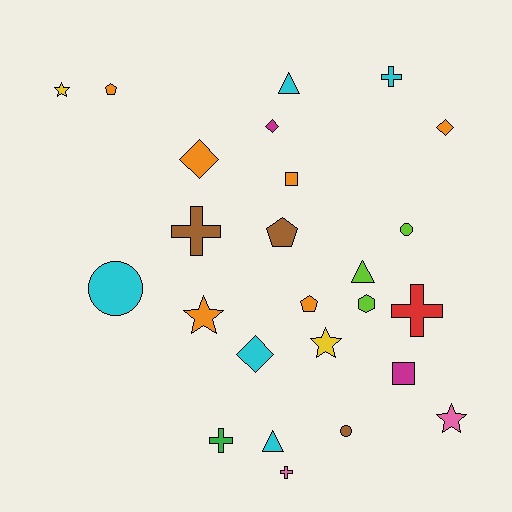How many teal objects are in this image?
There are no teal objects.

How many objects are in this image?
There are 25 objects.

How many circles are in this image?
There are 3 circles.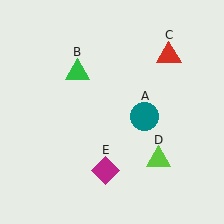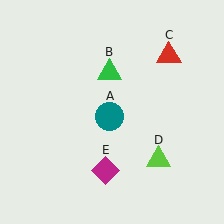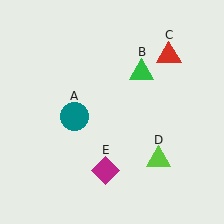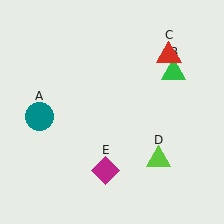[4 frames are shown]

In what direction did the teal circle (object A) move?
The teal circle (object A) moved left.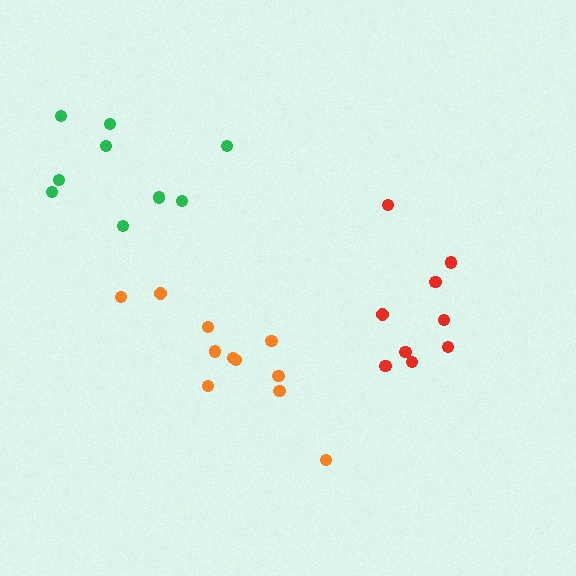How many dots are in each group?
Group 1: 9 dots, Group 2: 11 dots, Group 3: 9 dots (29 total).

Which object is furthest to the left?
The green cluster is leftmost.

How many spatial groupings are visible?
There are 3 spatial groupings.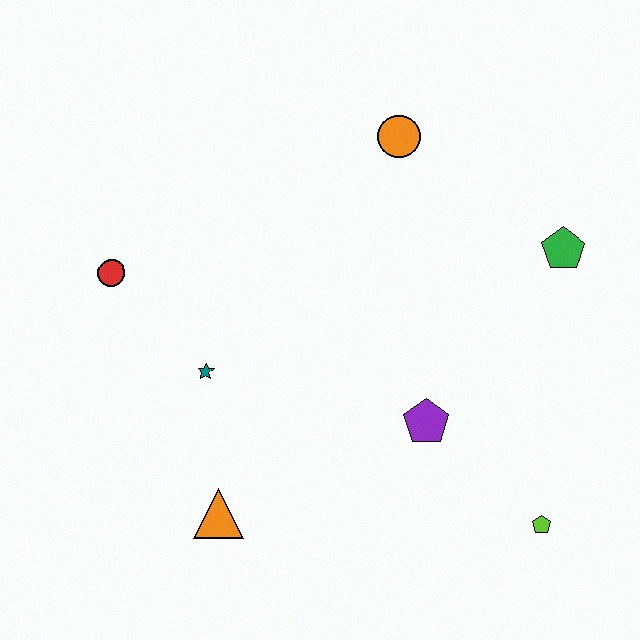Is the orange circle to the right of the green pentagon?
No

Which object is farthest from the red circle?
The lime pentagon is farthest from the red circle.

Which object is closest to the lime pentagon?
The purple pentagon is closest to the lime pentagon.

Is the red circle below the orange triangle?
No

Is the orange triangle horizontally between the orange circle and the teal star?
Yes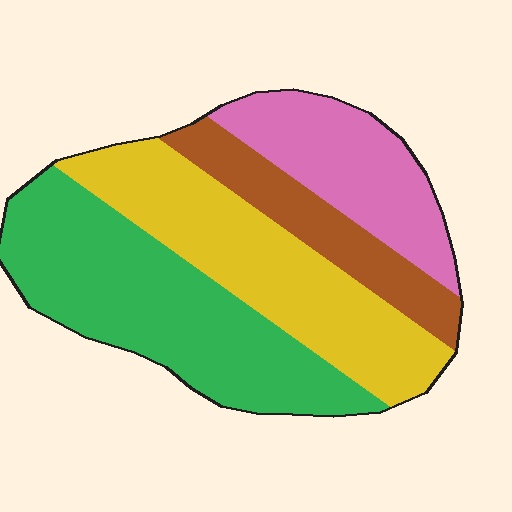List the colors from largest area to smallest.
From largest to smallest: green, yellow, pink, brown.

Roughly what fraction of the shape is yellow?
Yellow covers about 30% of the shape.